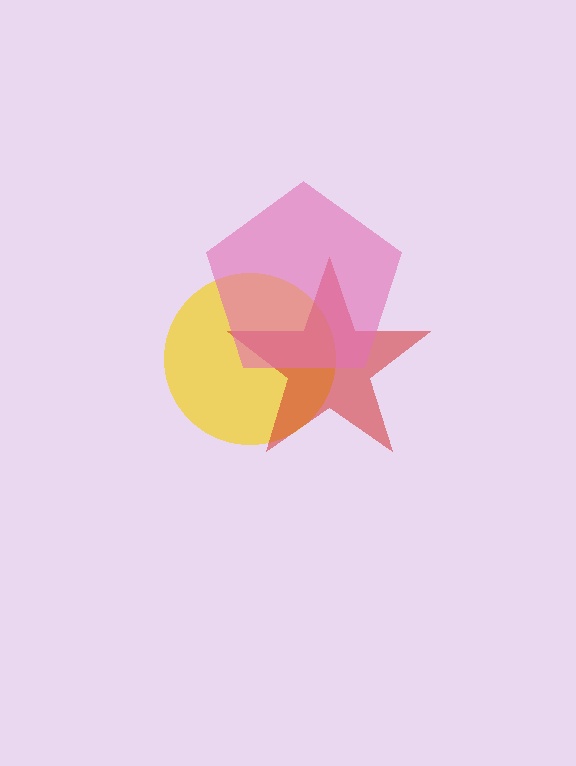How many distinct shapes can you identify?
There are 3 distinct shapes: a yellow circle, a red star, a pink pentagon.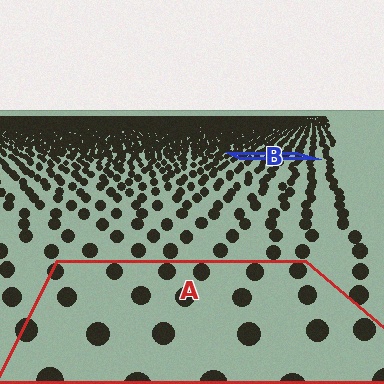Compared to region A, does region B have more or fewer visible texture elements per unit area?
Region B has more texture elements per unit area — they are packed more densely because it is farther away.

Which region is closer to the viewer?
Region A is closer. The texture elements there are larger and more spread out.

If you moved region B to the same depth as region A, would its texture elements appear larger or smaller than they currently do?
They would appear larger. At a closer depth, the same texture elements are projected at a bigger on-screen size.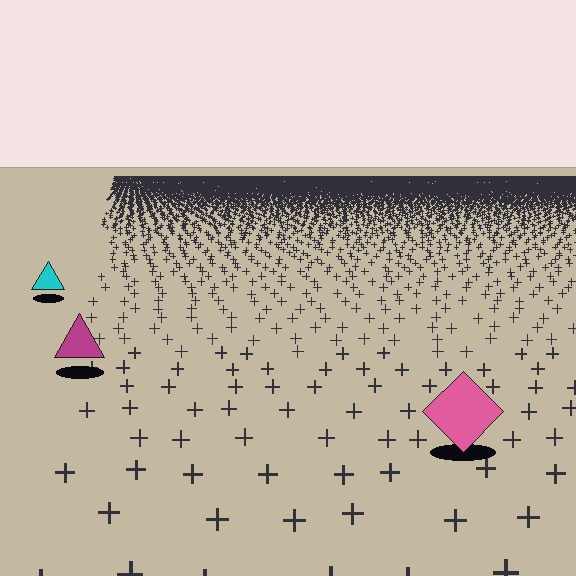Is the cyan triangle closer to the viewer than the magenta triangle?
No. The magenta triangle is closer — you can tell from the texture gradient: the ground texture is coarser near it.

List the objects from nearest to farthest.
From nearest to farthest: the pink diamond, the magenta triangle, the cyan triangle.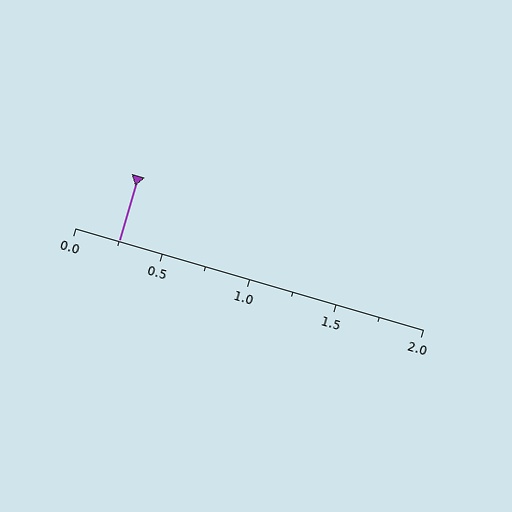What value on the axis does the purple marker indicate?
The marker indicates approximately 0.25.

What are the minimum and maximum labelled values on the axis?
The axis runs from 0.0 to 2.0.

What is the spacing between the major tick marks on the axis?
The major ticks are spaced 0.5 apart.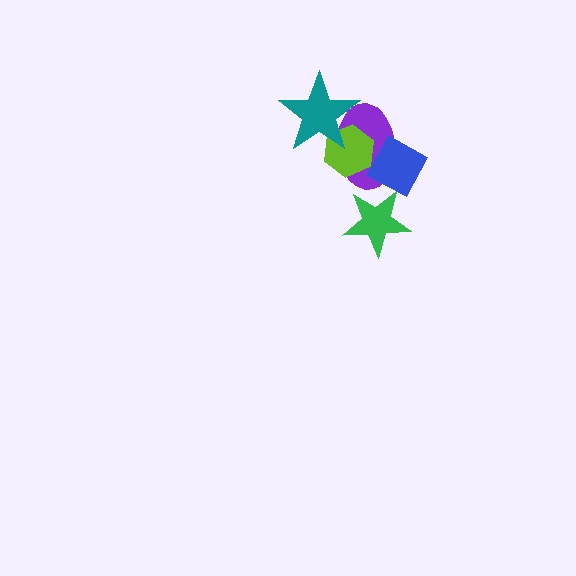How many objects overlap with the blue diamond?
3 objects overlap with the blue diamond.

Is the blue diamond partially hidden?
Yes, it is partially covered by another shape.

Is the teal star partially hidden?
No, no other shape covers it.